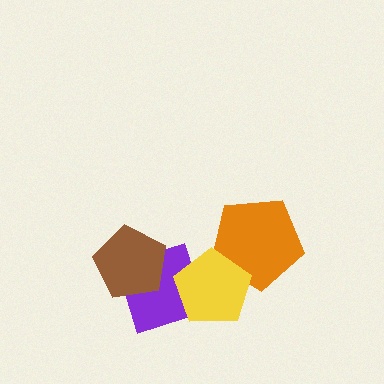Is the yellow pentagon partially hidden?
No, no other shape covers it.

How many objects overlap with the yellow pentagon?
2 objects overlap with the yellow pentagon.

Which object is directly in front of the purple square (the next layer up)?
The yellow pentagon is directly in front of the purple square.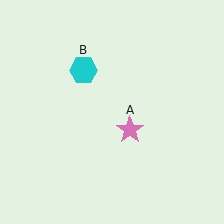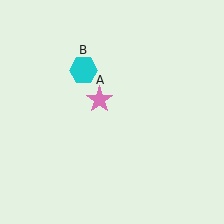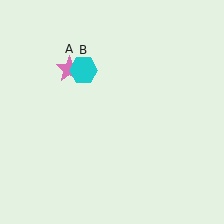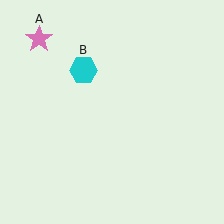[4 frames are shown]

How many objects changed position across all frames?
1 object changed position: pink star (object A).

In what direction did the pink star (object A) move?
The pink star (object A) moved up and to the left.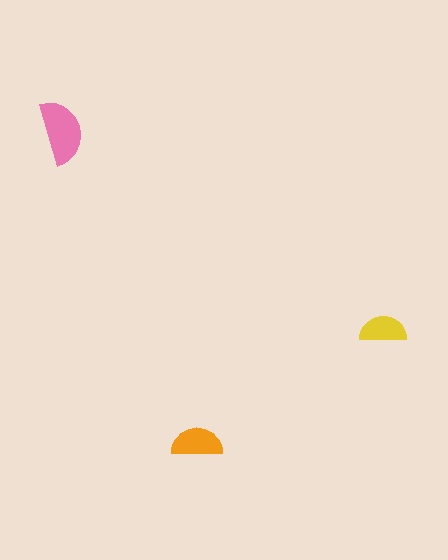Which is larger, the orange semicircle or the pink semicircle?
The pink one.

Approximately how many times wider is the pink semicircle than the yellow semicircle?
About 1.5 times wider.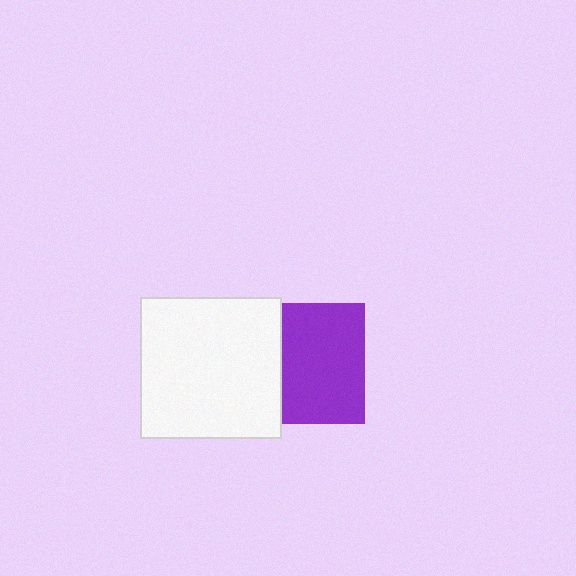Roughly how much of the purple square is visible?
Most of it is visible (roughly 69%).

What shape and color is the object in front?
The object in front is a white square.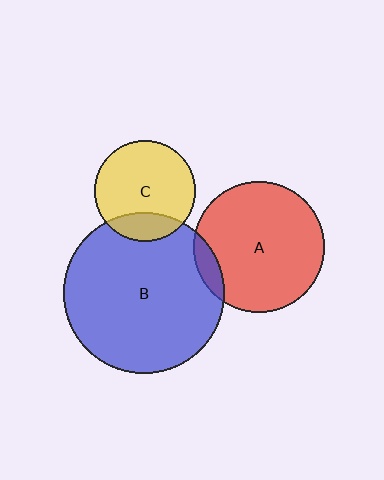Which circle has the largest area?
Circle B (blue).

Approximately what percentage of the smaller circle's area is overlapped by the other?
Approximately 10%.